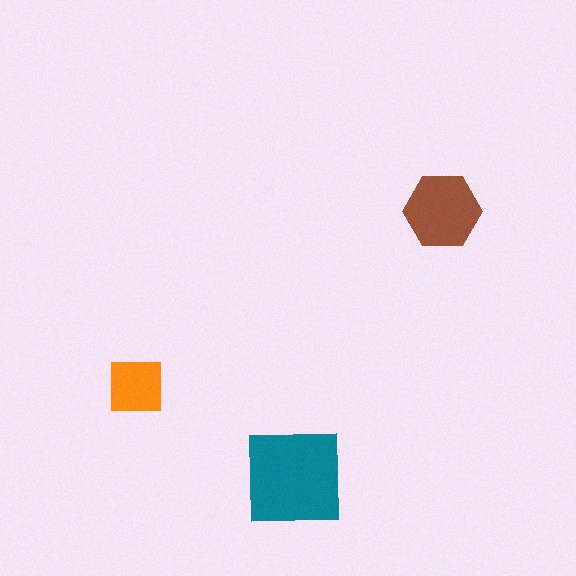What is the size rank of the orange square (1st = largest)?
3rd.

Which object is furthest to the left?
The orange square is leftmost.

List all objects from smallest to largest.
The orange square, the brown hexagon, the teal square.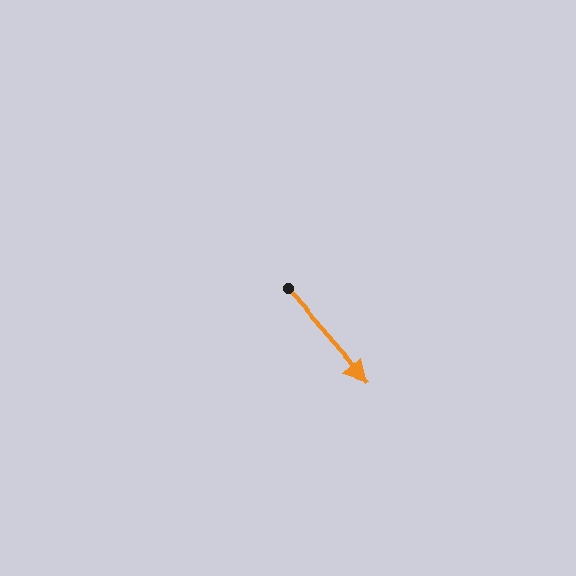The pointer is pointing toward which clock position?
Roughly 5 o'clock.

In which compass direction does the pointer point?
Southeast.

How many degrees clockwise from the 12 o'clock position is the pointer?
Approximately 139 degrees.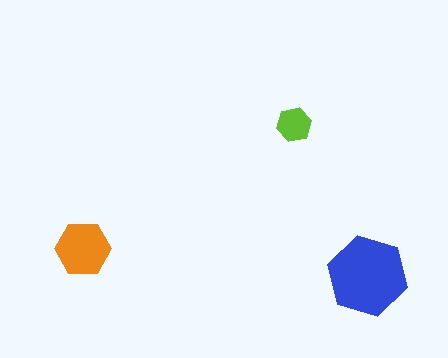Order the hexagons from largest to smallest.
the blue one, the orange one, the lime one.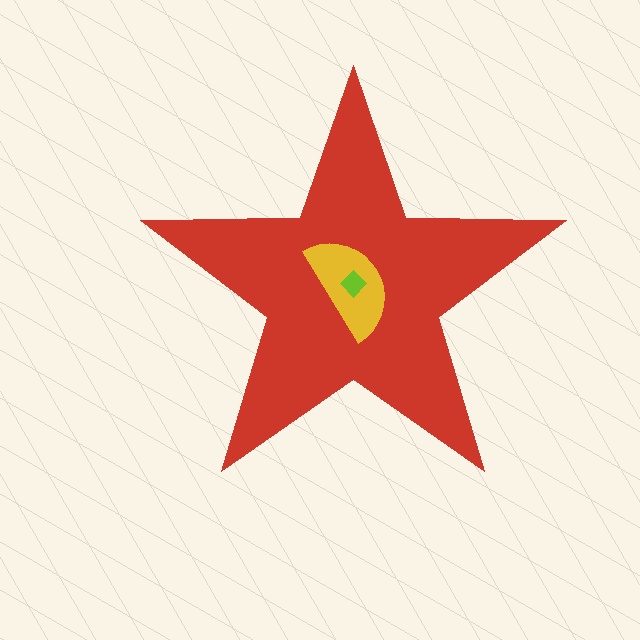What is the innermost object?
The lime diamond.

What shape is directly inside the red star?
The yellow semicircle.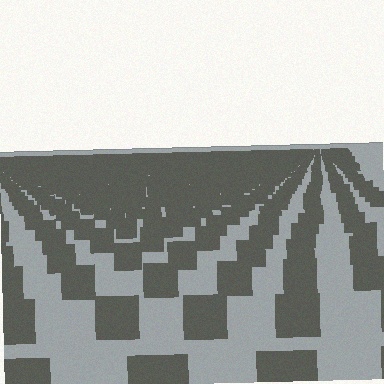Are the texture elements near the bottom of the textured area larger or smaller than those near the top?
Larger. Near the bottom, elements are closer to the viewer and appear at a bigger on-screen size.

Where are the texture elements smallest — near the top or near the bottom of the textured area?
Near the top.